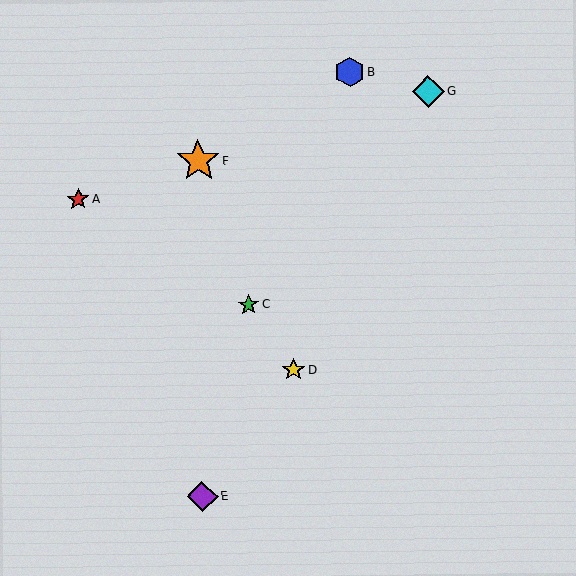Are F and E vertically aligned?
Yes, both are at x≈198.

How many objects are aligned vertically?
2 objects (E, F) are aligned vertically.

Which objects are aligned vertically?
Objects E, F are aligned vertically.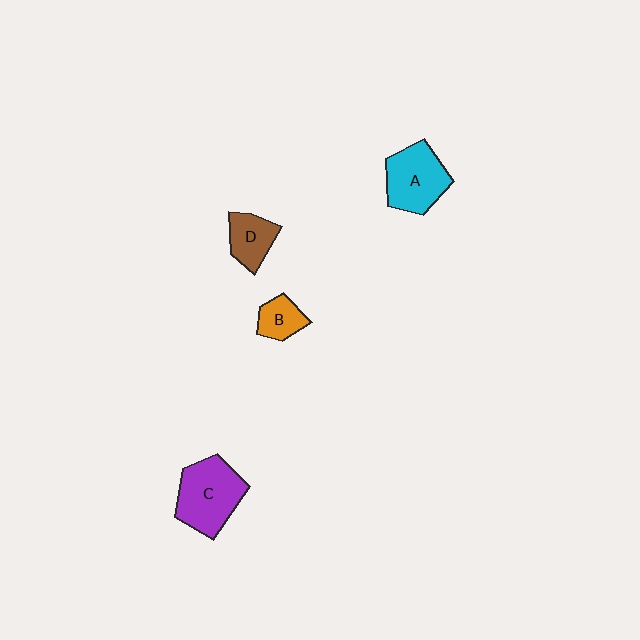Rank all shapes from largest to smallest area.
From largest to smallest: C (purple), A (cyan), D (brown), B (orange).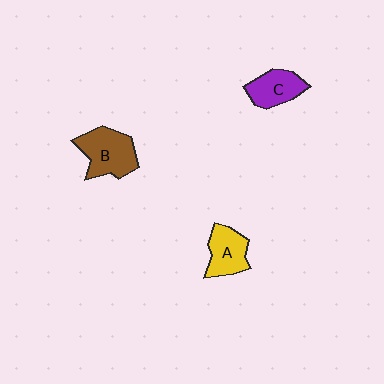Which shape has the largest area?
Shape B (brown).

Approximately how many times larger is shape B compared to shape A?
Approximately 1.3 times.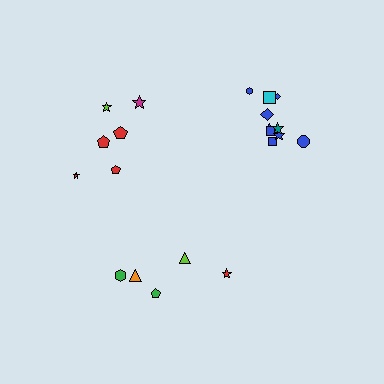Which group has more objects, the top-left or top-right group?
The top-right group.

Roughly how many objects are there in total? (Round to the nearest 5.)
Roughly 20 objects in total.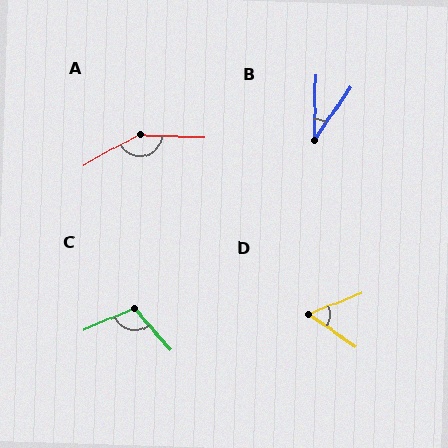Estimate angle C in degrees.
Approximately 108 degrees.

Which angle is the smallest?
B, at approximately 34 degrees.